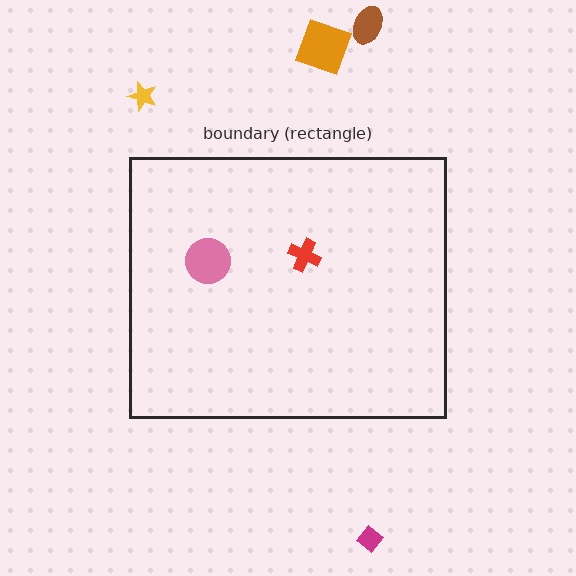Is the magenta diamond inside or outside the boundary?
Outside.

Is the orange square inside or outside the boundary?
Outside.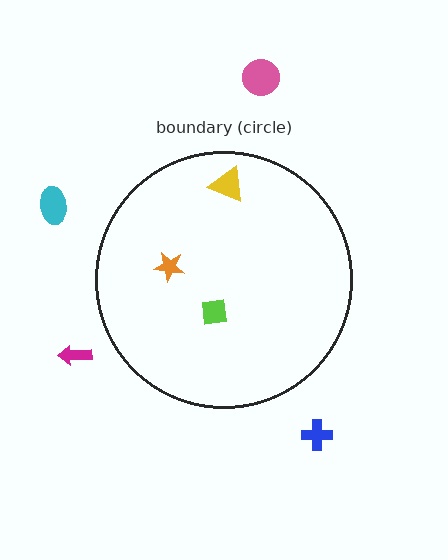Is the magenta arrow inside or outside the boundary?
Outside.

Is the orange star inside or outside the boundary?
Inside.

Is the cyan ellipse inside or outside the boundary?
Outside.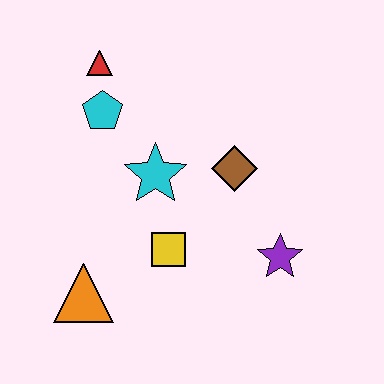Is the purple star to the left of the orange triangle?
No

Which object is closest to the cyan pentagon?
The red triangle is closest to the cyan pentagon.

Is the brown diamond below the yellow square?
No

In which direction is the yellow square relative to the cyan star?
The yellow square is below the cyan star.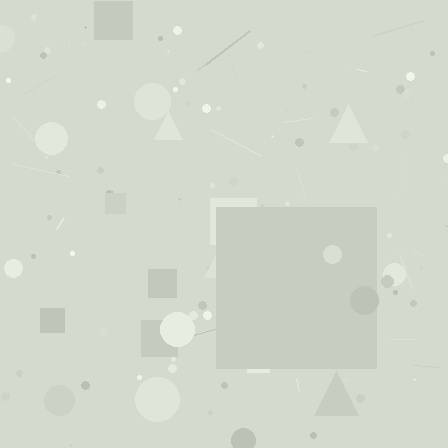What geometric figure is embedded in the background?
A square is embedded in the background.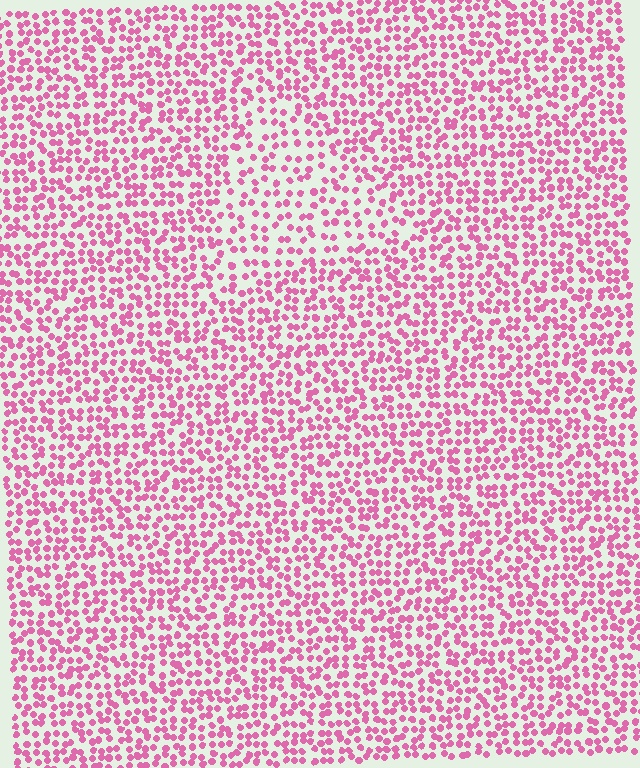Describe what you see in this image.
The image contains small pink elements arranged at two different densities. A triangle-shaped region is visible where the elements are less densely packed than the surrounding area.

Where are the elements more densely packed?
The elements are more densely packed outside the triangle boundary.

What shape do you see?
I see a triangle.